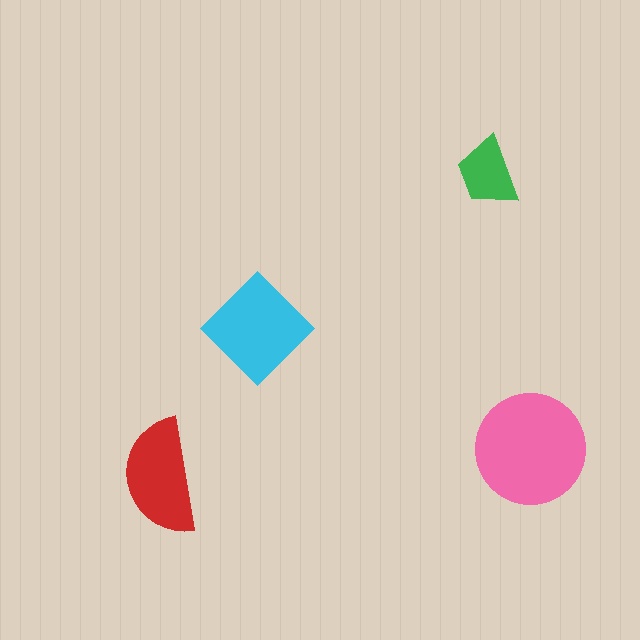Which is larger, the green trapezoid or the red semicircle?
The red semicircle.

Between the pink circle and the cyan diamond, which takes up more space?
The pink circle.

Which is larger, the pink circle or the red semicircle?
The pink circle.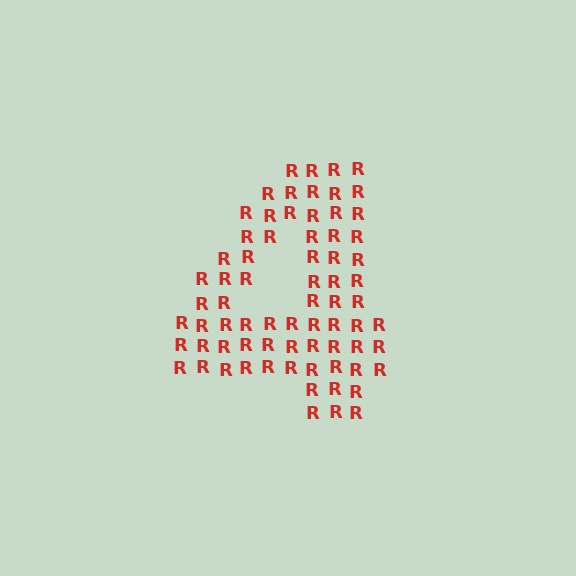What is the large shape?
The large shape is the digit 4.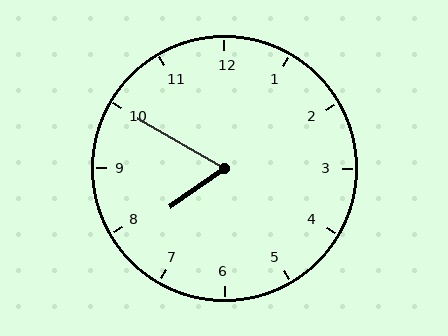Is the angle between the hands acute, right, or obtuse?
It is acute.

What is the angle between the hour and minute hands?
Approximately 65 degrees.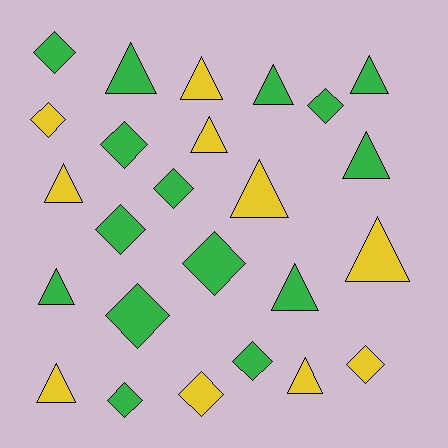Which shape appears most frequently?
Triangle, with 13 objects.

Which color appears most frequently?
Green, with 15 objects.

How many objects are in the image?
There are 25 objects.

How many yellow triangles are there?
There are 7 yellow triangles.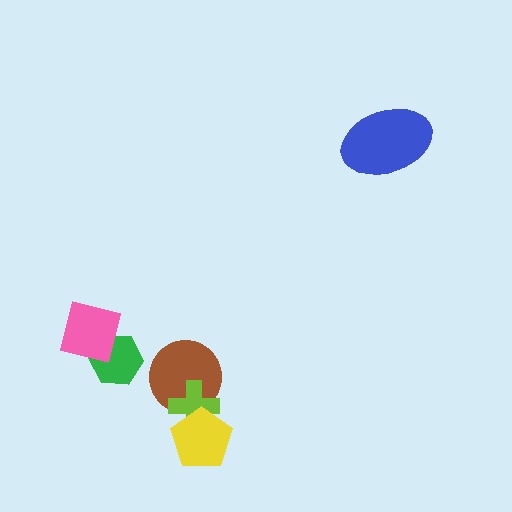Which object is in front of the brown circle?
The lime cross is in front of the brown circle.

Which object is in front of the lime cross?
The yellow pentagon is in front of the lime cross.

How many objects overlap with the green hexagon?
1 object overlaps with the green hexagon.